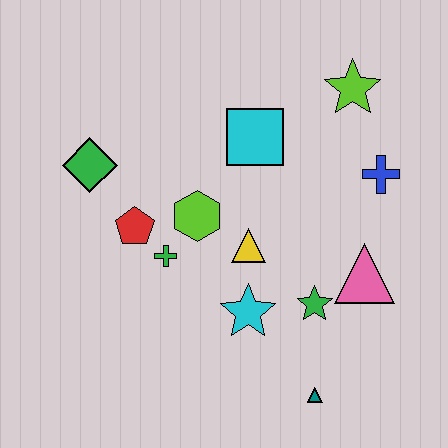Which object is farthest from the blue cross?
The green diamond is farthest from the blue cross.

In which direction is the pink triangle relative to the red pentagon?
The pink triangle is to the right of the red pentagon.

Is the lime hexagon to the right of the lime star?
No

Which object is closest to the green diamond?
The red pentagon is closest to the green diamond.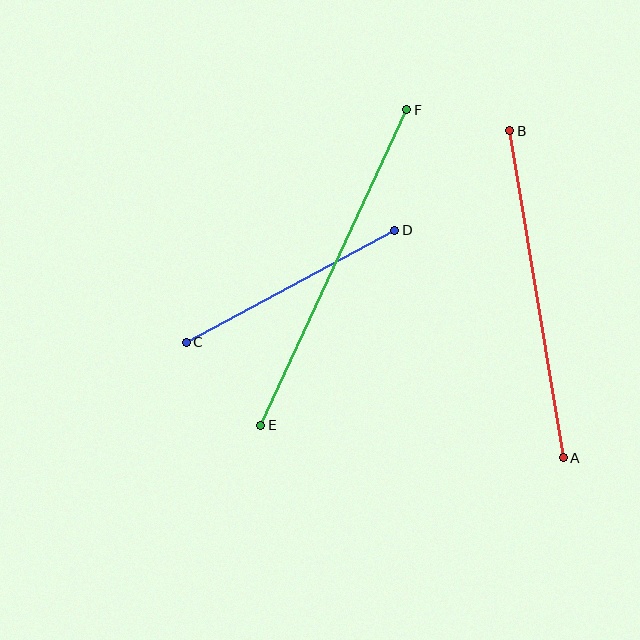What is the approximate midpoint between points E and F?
The midpoint is at approximately (334, 268) pixels.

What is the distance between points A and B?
The distance is approximately 331 pixels.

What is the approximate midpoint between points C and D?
The midpoint is at approximately (290, 286) pixels.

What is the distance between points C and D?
The distance is approximately 236 pixels.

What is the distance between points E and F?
The distance is approximately 348 pixels.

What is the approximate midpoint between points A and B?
The midpoint is at approximately (537, 294) pixels.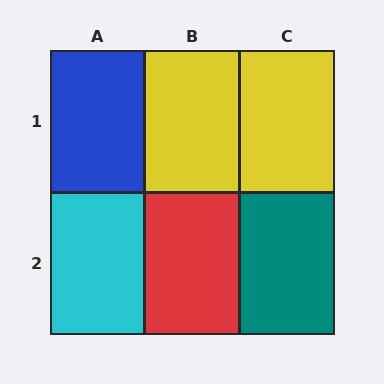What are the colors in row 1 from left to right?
Blue, yellow, yellow.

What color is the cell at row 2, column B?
Red.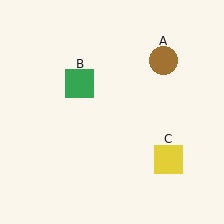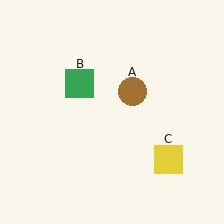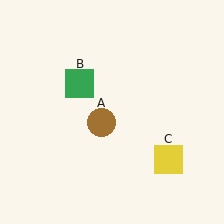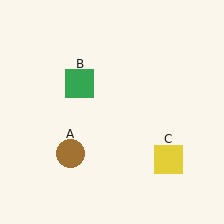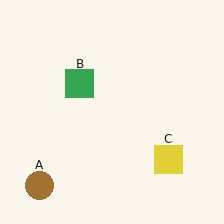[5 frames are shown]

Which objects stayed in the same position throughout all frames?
Green square (object B) and yellow square (object C) remained stationary.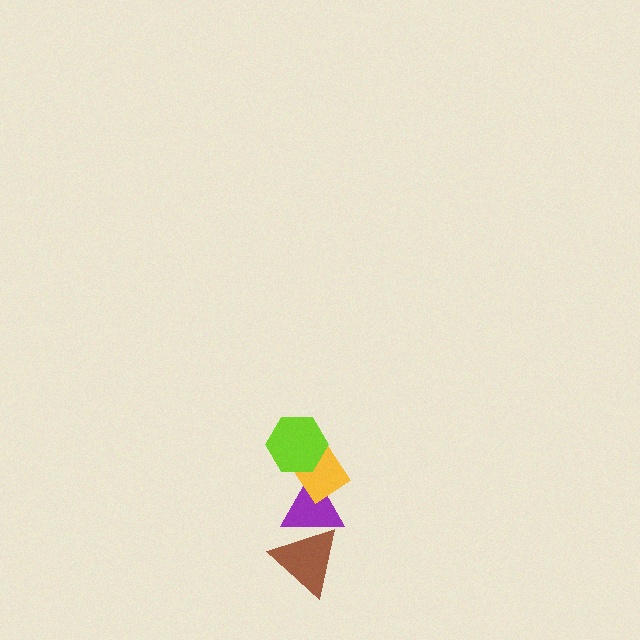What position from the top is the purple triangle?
The purple triangle is 3rd from the top.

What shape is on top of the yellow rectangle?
The lime hexagon is on top of the yellow rectangle.